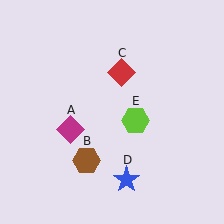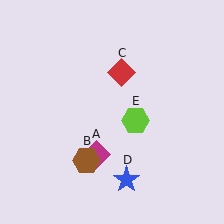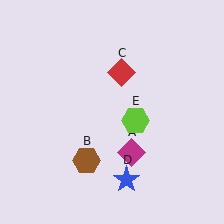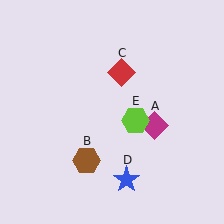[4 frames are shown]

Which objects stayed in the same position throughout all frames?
Brown hexagon (object B) and red diamond (object C) and blue star (object D) and lime hexagon (object E) remained stationary.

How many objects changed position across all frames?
1 object changed position: magenta diamond (object A).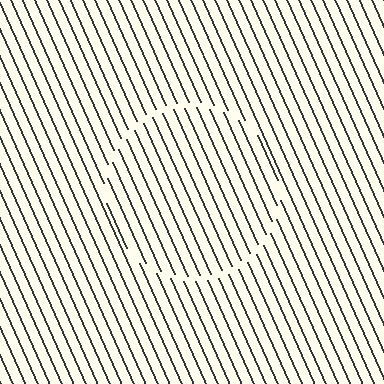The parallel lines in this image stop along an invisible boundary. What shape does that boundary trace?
An illusory circle. The interior of the shape contains the same grating, shifted by half a period — the contour is defined by the phase discontinuity where line-ends from the inner and outer gratings abut.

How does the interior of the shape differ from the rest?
The interior of the shape contains the same grating, shifted by half a period — the contour is defined by the phase discontinuity where line-ends from the inner and outer gratings abut.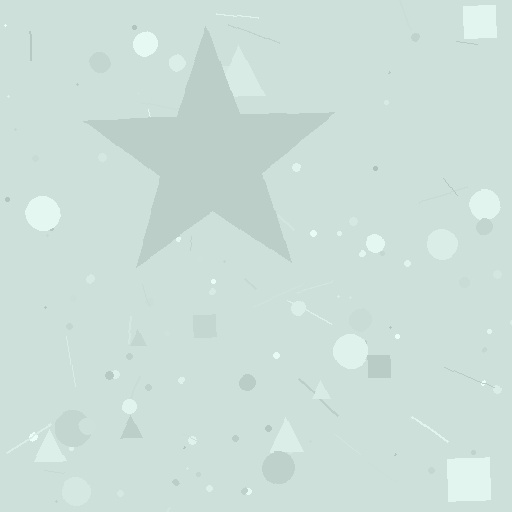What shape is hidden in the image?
A star is hidden in the image.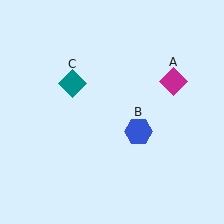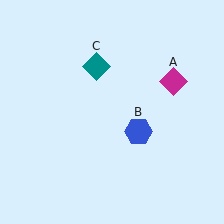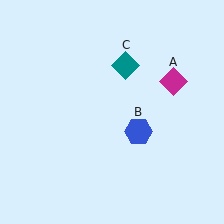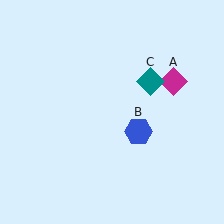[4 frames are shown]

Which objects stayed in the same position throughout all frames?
Magenta diamond (object A) and blue hexagon (object B) remained stationary.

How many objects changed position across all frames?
1 object changed position: teal diamond (object C).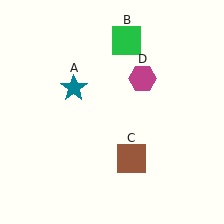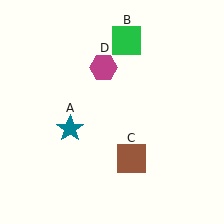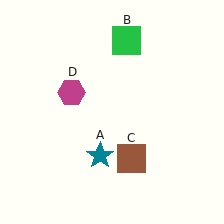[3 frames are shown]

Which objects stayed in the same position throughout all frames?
Green square (object B) and brown square (object C) remained stationary.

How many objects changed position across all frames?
2 objects changed position: teal star (object A), magenta hexagon (object D).